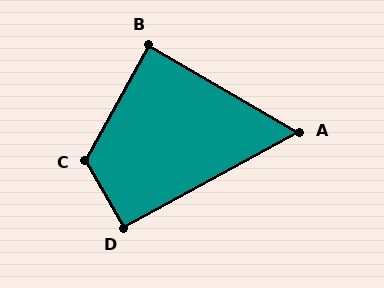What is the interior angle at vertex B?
Approximately 89 degrees (approximately right).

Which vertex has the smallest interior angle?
A, at approximately 59 degrees.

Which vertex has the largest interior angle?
C, at approximately 121 degrees.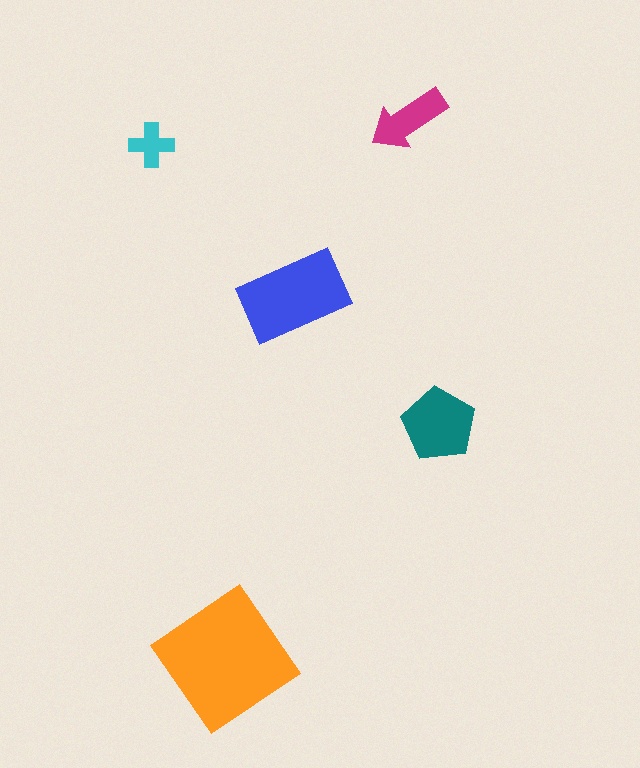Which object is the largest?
The orange diamond.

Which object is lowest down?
The orange diamond is bottommost.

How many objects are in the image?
There are 5 objects in the image.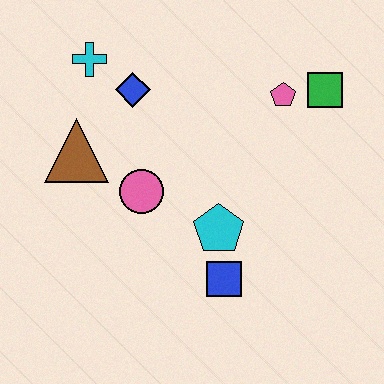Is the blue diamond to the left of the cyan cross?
No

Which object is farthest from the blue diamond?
The blue square is farthest from the blue diamond.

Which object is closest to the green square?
The pink pentagon is closest to the green square.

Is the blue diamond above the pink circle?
Yes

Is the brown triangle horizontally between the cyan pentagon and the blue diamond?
No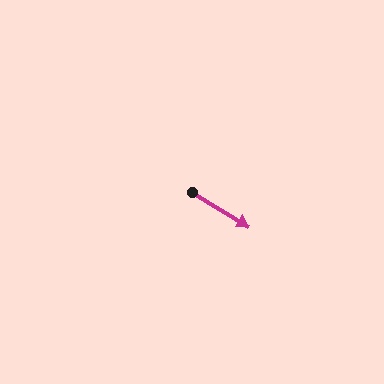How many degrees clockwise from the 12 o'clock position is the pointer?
Approximately 122 degrees.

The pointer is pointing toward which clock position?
Roughly 4 o'clock.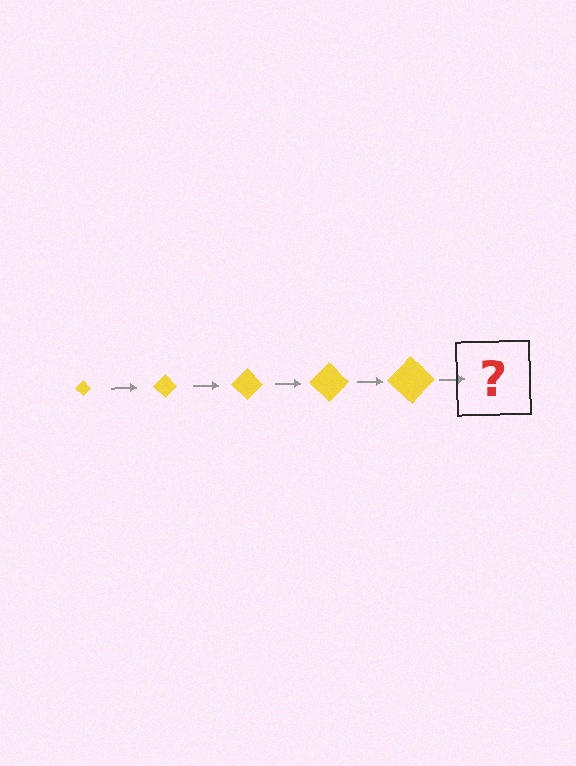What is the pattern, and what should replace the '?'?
The pattern is that the diamond gets progressively larger each step. The '?' should be a yellow diamond, larger than the previous one.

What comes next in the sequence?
The next element should be a yellow diamond, larger than the previous one.